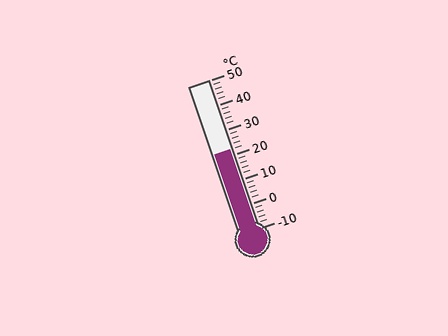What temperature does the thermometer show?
The thermometer shows approximately 22°C.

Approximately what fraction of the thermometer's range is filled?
The thermometer is filled to approximately 55% of its range.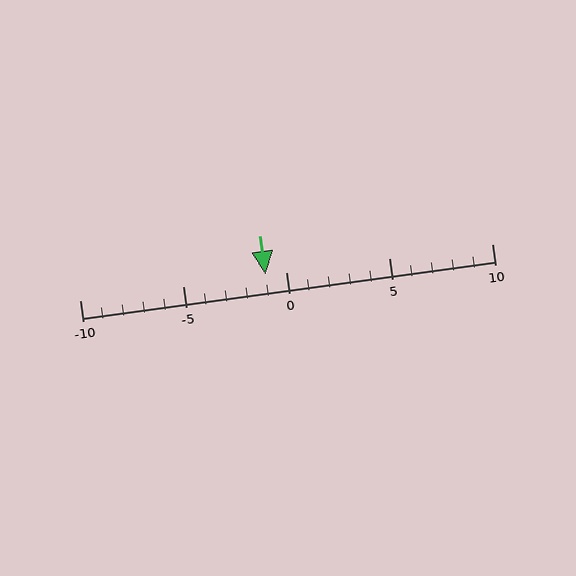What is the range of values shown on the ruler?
The ruler shows values from -10 to 10.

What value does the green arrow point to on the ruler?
The green arrow points to approximately -1.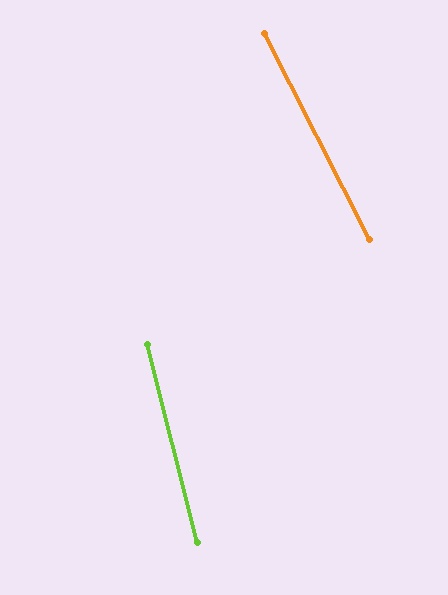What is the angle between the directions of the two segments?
Approximately 13 degrees.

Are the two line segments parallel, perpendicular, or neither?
Neither parallel nor perpendicular — they differ by about 13°.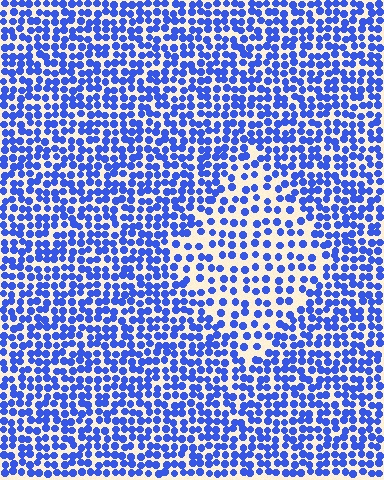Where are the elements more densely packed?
The elements are more densely packed outside the diamond boundary.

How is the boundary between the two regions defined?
The boundary is defined by a change in element density (approximately 1.8x ratio). All elements are the same color, size, and shape.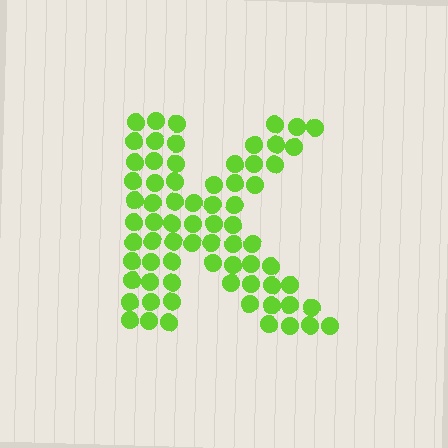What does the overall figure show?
The overall figure shows the letter K.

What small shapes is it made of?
It is made of small circles.